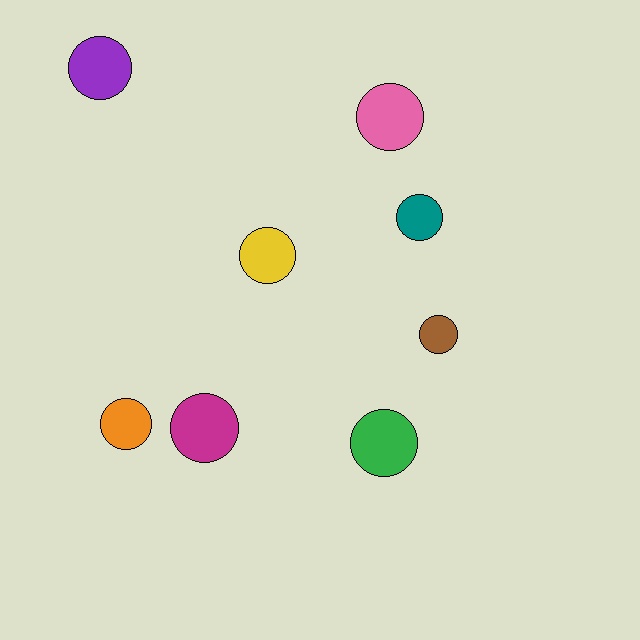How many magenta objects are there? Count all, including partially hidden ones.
There is 1 magenta object.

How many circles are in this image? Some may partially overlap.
There are 8 circles.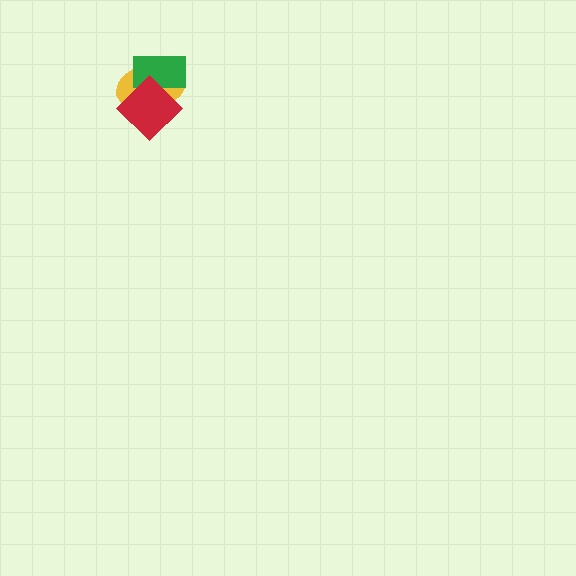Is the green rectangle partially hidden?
Yes, it is partially covered by another shape.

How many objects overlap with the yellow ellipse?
2 objects overlap with the yellow ellipse.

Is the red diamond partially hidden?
No, no other shape covers it.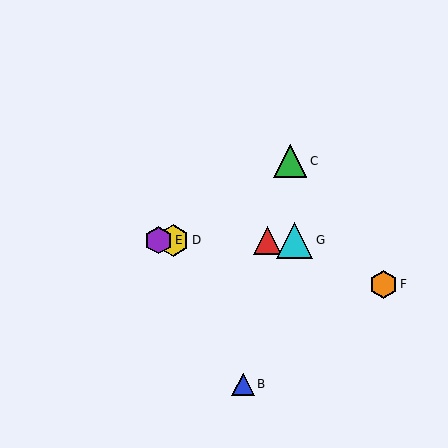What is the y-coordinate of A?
Object A is at y≈240.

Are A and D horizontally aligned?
Yes, both are at y≈240.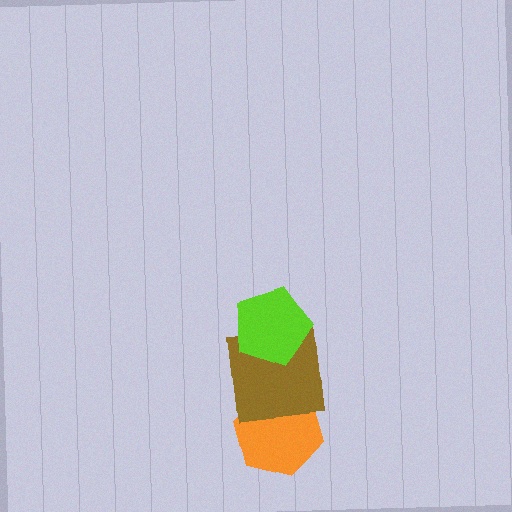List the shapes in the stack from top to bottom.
From top to bottom: the lime pentagon, the brown square, the orange hexagon.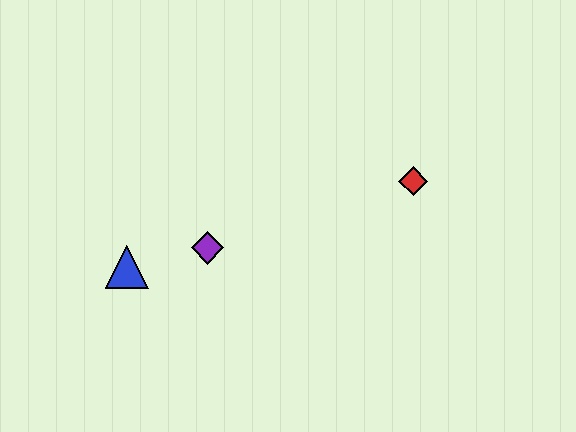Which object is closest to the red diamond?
The purple diamond is closest to the red diamond.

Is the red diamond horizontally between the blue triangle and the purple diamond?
No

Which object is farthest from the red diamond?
The blue triangle is farthest from the red diamond.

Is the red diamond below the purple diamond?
No